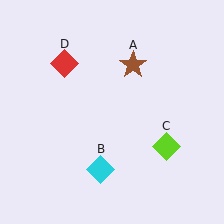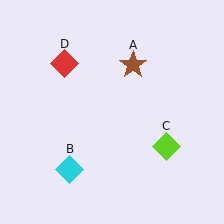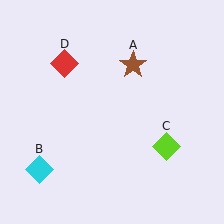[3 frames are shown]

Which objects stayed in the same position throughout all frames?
Brown star (object A) and lime diamond (object C) and red diamond (object D) remained stationary.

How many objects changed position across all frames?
1 object changed position: cyan diamond (object B).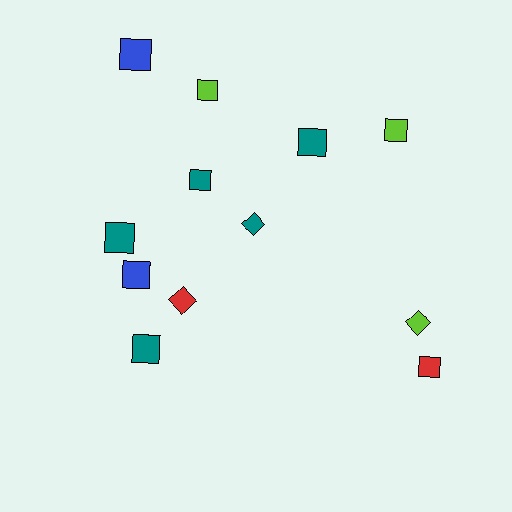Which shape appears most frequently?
Square, with 9 objects.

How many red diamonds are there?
There is 1 red diamond.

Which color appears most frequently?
Teal, with 5 objects.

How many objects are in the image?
There are 12 objects.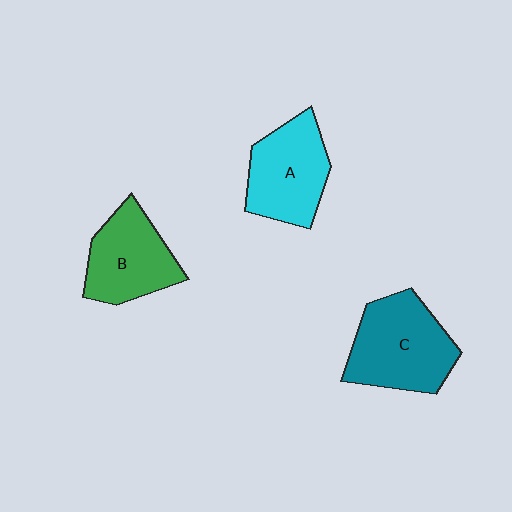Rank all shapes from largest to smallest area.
From largest to smallest: C (teal), A (cyan), B (green).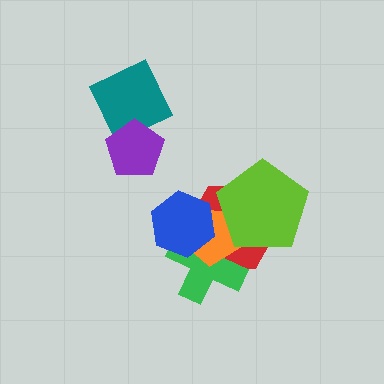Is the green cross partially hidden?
Yes, it is partially covered by another shape.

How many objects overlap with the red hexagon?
4 objects overlap with the red hexagon.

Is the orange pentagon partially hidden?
Yes, it is partially covered by another shape.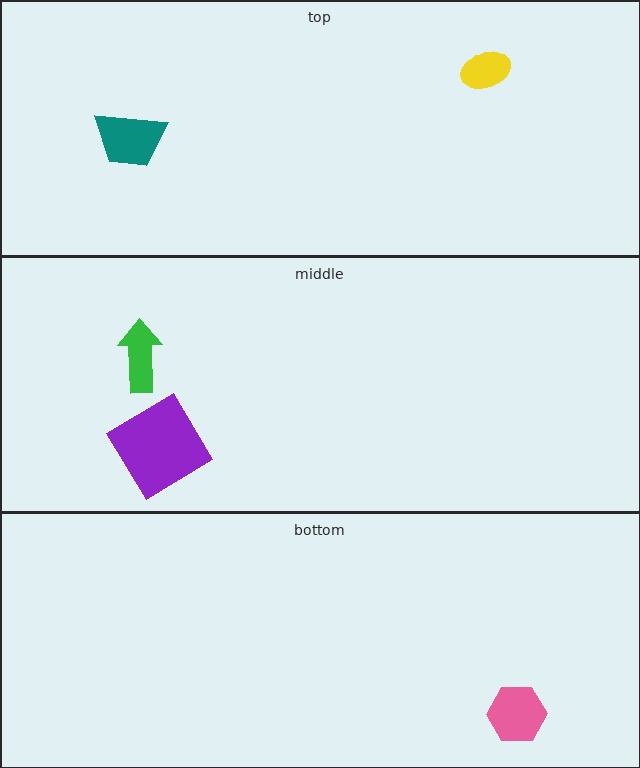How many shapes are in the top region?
2.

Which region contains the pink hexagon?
The bottom region.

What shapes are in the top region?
The yellow ellipse, the teal trapezoid.